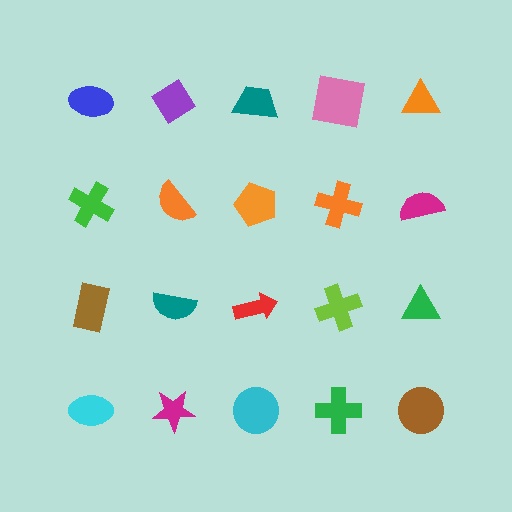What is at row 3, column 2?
A teal semicircle.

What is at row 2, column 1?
A green cross.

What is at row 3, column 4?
A lime cross.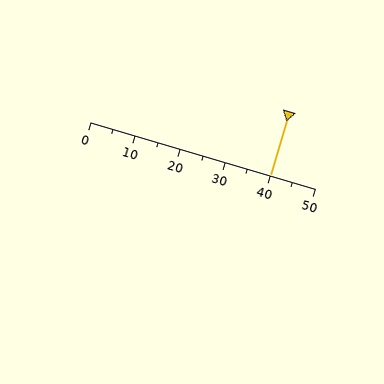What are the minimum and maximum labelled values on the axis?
The axis runs from 0 to 50.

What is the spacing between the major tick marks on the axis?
The major ticks are spaced 10 apart.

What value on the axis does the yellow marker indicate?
The marker indicates approximately 40.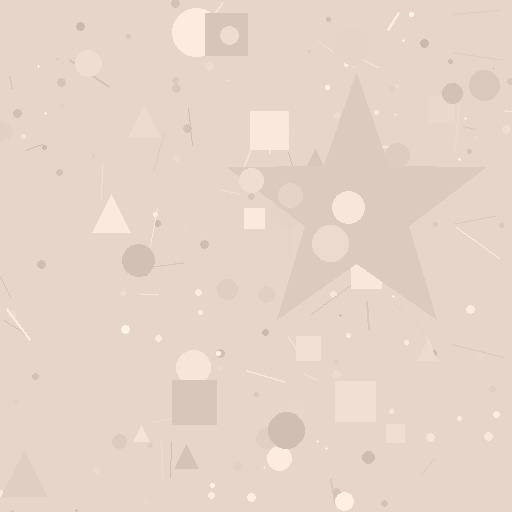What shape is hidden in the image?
A star is hidden in the image.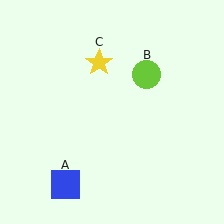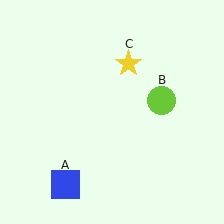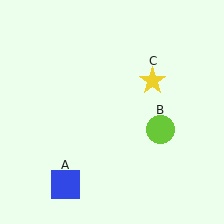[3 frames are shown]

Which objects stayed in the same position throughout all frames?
Blue square (object A) remained stationary.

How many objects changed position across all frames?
2 objects changed position: lime circle (object B), yellow star (object C).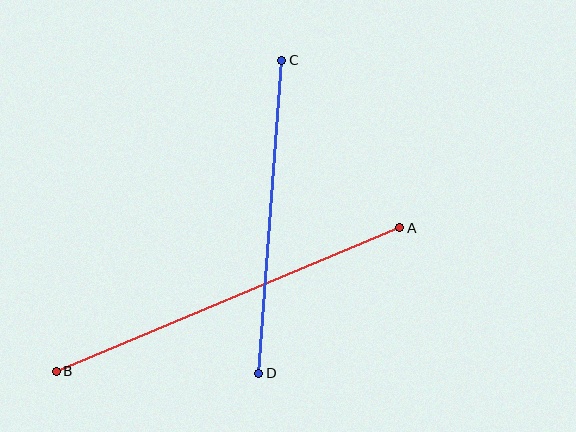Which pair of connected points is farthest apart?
Points A and B are farthest apart.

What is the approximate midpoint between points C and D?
The midpoint is at approximately (270, 217) pixels.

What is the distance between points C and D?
The distance is approximately 314 pixels.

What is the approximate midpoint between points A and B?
The midpoint is at approximately (228, 299) pixels.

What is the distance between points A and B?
The distance is approximately 373 pixels.